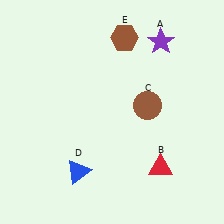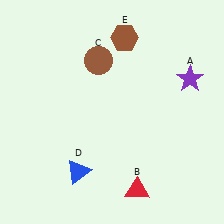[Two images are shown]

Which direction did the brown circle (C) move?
The brown circle (C) moved left.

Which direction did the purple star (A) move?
The purple star (A) moved down.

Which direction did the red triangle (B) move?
The red triangle (B) moved left.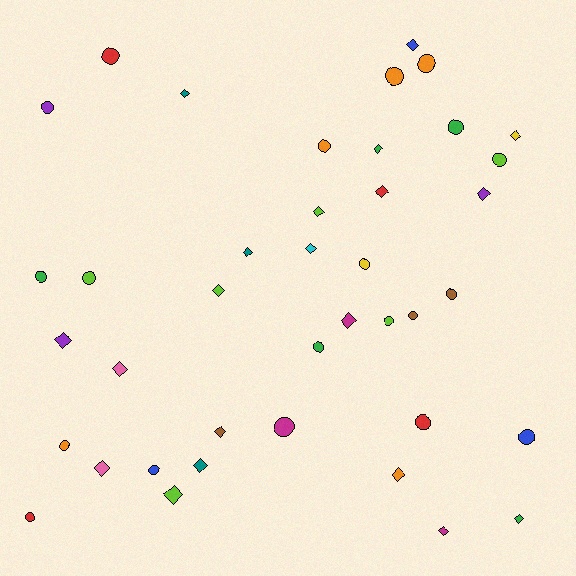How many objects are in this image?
There are 40 objects.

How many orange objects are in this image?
There are 5 orange objects.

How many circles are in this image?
There are 20 circles.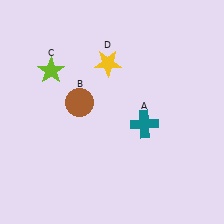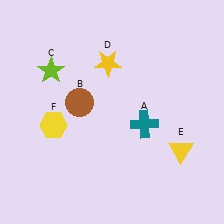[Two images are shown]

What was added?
A yellow triangle (E), a yellow hexagon (F) were added in Image 2.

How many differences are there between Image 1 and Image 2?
There are 2 differences between the two images.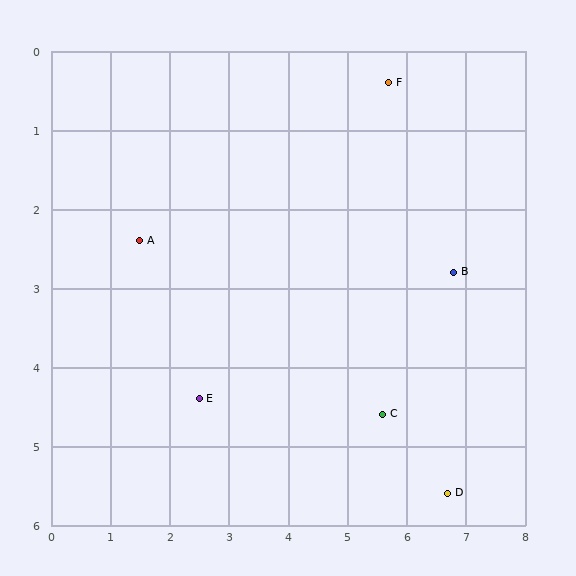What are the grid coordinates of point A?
Point A is at approximately (1.5, 2.4).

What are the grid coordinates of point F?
Point F is at approximately (5.7, 0.4).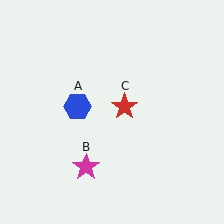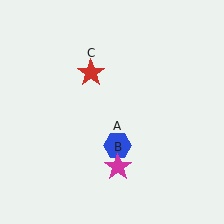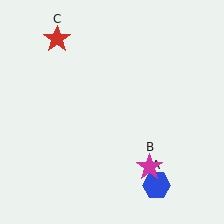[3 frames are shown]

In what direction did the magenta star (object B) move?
The magenta star (object B) moved right.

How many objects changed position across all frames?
3 objects changed position: blue hexagon (object A), magenta star (object B), red star (object C).